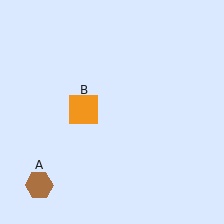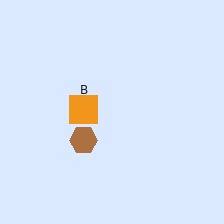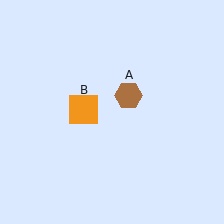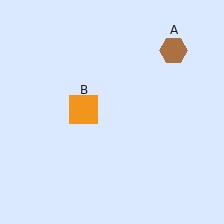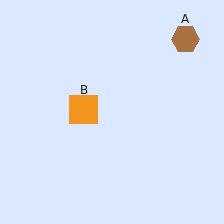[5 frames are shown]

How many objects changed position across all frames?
1 object changed position: brown hexagon (object A).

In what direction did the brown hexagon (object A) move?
The brown hexagon (object A) moved up and to the right.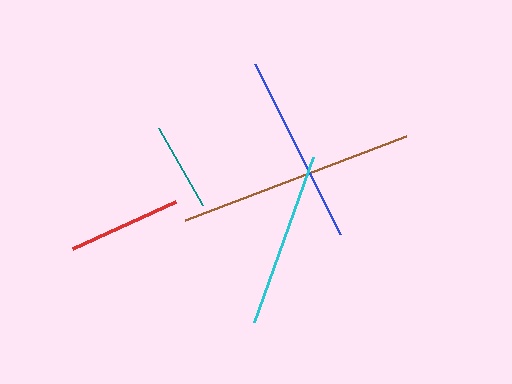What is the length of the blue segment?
The blue segment is approximately 190 pixels long.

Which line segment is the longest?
The brown line is the longest at approximately 236 pixels.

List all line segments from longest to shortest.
From longest to shortest: brown, blue, cyan, red, teal.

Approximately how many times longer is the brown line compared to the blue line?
The brown line is approximately 1.2 times the length of the blue line.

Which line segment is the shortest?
The teal line is the shortest at approximately 88 pixels.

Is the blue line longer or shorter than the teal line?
The blue line is longer than the teal line.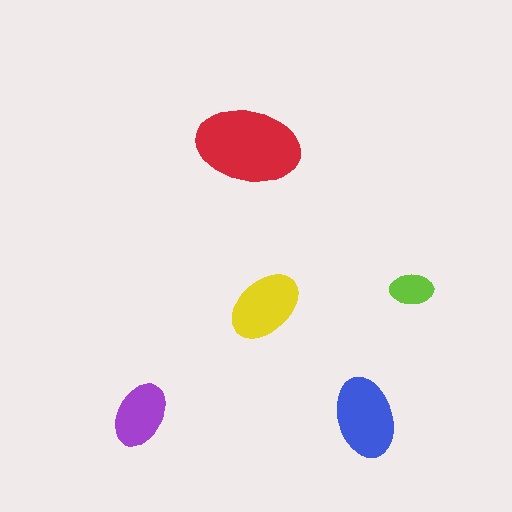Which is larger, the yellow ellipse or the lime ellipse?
The yellow one.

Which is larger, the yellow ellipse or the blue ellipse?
The blue one.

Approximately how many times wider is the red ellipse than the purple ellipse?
About 1.5 times wider.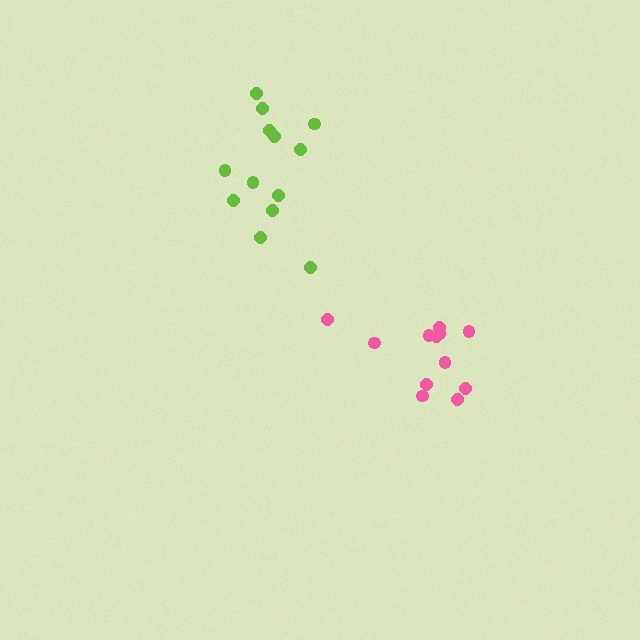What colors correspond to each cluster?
The clusters are colored: lime, pink.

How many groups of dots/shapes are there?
There are 2 groups.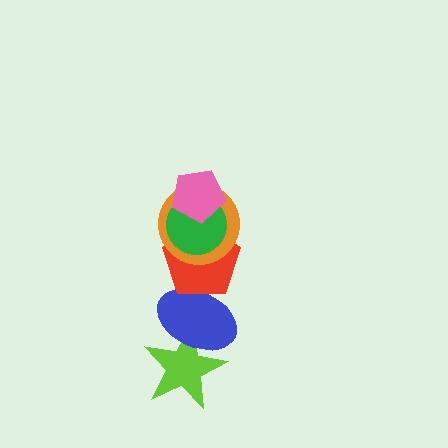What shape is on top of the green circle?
The pink pentagon is on top of the green circle.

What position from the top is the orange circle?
The orange circle is 3rd from the top.